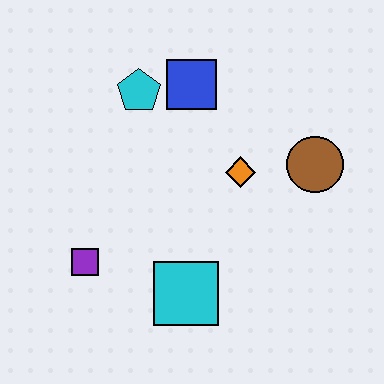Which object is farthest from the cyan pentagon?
The cyan square is farthest from the cyan pentagon.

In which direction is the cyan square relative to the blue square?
The cyan square is below the blue square.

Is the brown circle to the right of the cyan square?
Yes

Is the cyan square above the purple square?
No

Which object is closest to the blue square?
The cyan pentagon is closest to the blue square.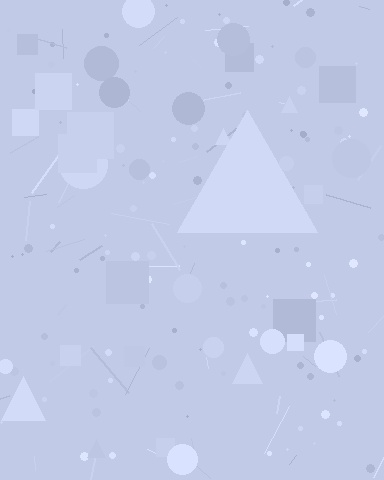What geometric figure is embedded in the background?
A triangle is embedded in the background.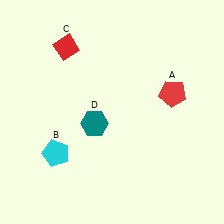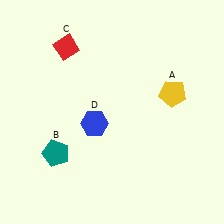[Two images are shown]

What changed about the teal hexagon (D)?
In Image 1, D is teal. In Image 2, it changed to blue.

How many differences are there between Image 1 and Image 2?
There are 3 differences between the two images.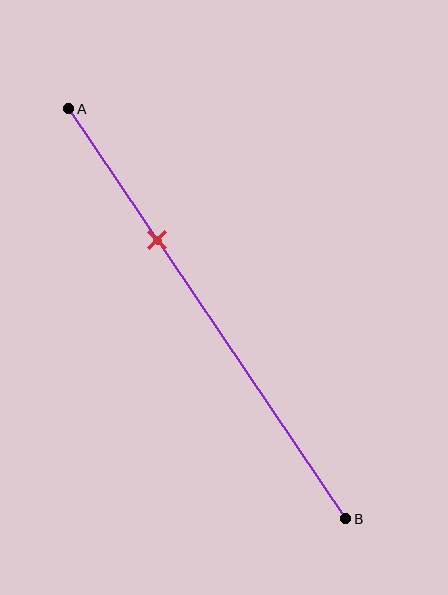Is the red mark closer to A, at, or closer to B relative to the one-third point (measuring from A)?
The red mark is approximately at the one-third point of segment AB.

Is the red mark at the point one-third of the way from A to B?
Yes, the mark is approximately at the one-third point.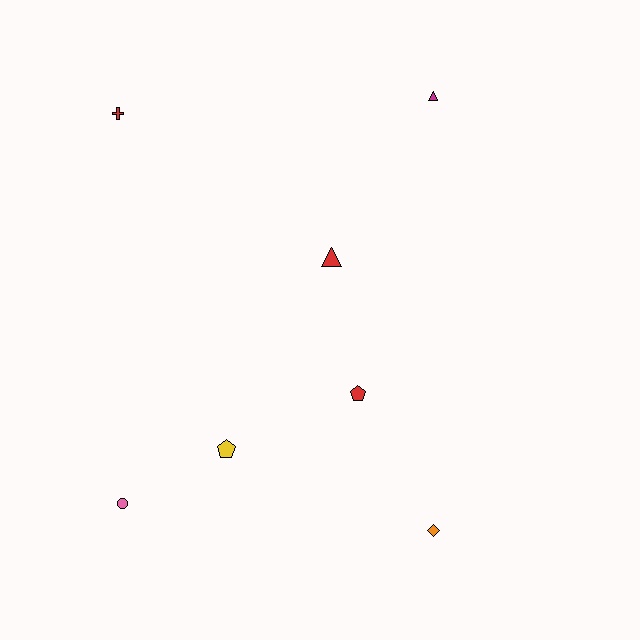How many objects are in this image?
There are 7 objects.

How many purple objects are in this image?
There are no purple objects.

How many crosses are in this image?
There is 1 cross.